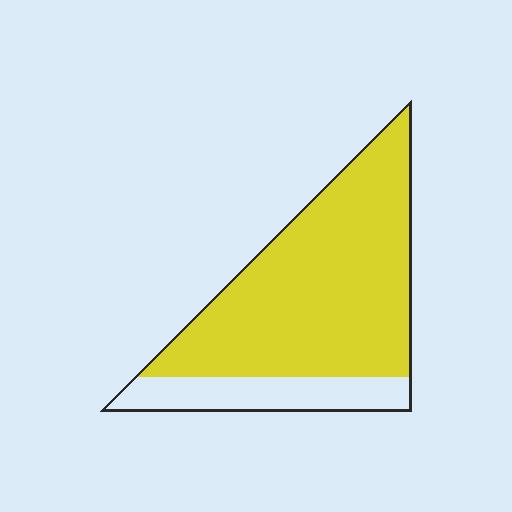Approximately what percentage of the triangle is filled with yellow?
Approximately 80%.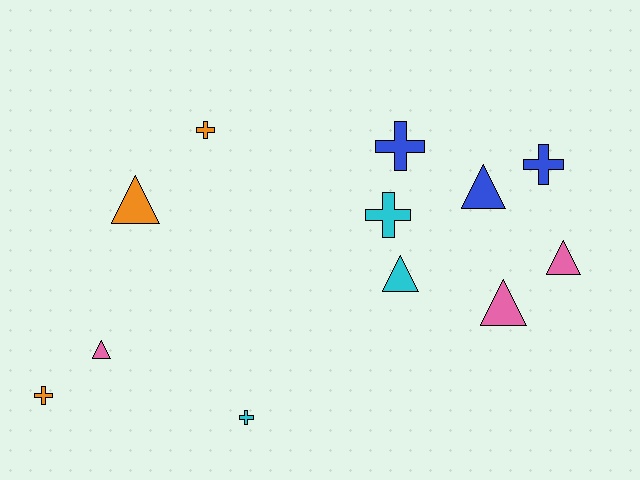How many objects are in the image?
There are 12 objects.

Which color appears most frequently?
Orange, with 3 objects.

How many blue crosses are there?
There are 2 blue crosses.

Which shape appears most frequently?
Cross, with 6 objects.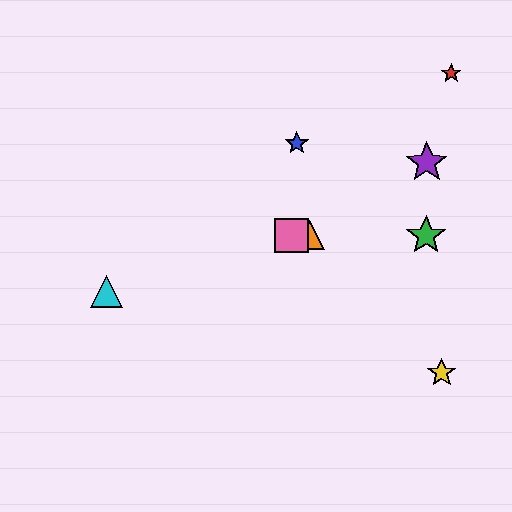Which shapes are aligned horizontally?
The green star, the orange triangle, the pink square are aligned horizontally.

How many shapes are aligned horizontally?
3 shapes (the green star, the orange triangle, the pink square) are aligned horizontally.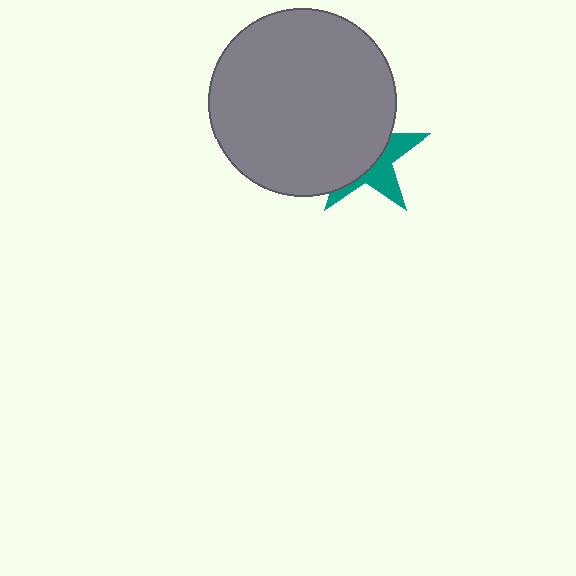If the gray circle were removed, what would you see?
You would see the complete teal star.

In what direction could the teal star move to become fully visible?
The teal star could move toward the lower-right. That would shift it out from behind the gray circle entirely.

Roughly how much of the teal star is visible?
A small part of it is visible (roughly 38%).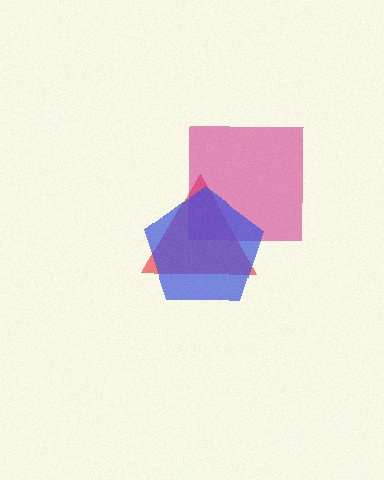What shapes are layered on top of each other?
The layered shapes are: a red triangle, a magenta square, a blue pentagon.